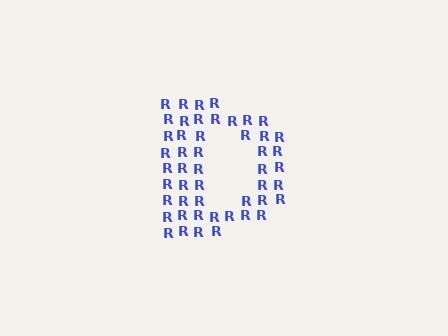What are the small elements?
The small elements are letter R's.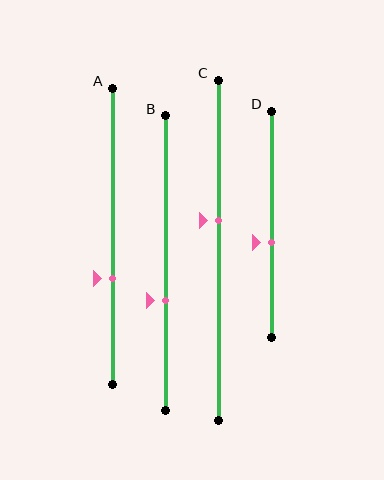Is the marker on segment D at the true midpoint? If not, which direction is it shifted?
No, the marker on segment D is shifted downward by about 8% of the segment length.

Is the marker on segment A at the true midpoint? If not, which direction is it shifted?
No, the marker on segment A is shifted downward by about 14% of the segment length.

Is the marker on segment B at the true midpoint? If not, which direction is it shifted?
No, the marker on segment B is shifted downward by about 13% of the segment length.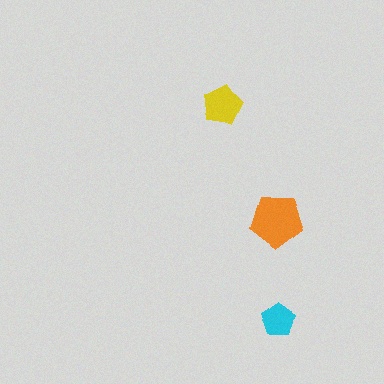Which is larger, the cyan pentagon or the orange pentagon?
The orange one.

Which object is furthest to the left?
The yellow pentagon is leftmost.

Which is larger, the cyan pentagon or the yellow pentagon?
The yellow one.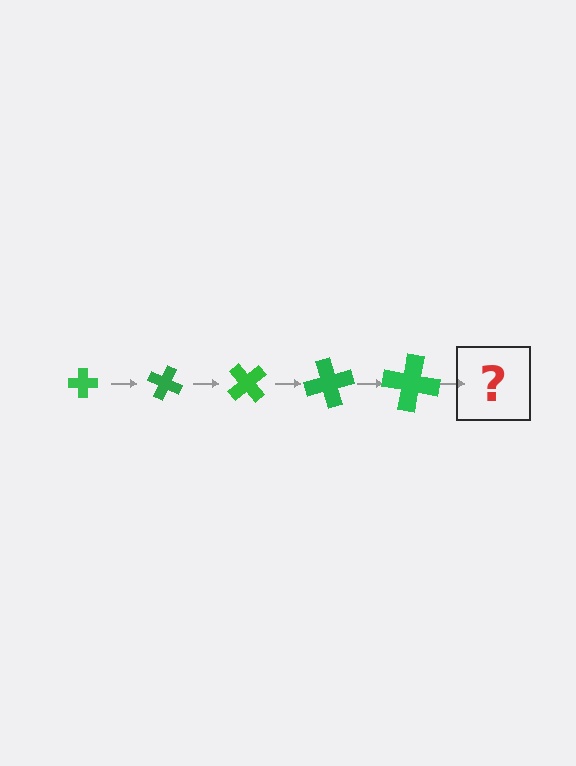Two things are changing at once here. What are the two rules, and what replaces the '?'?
The two rules are that the cross grows larger each step and it rotates 25 degrees each step. The '?' should be a cross, larger than the previous one and rotated 125 degrees from the start.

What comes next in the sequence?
The next element should be a cross, larger than the previous one and rotated 125 degrees from the start.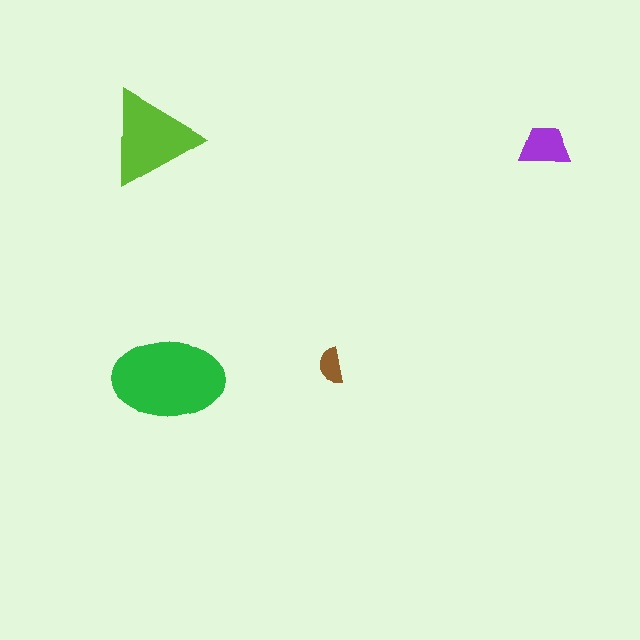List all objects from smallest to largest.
The brown semicircle, the purple trapezoid, the lime triangle, the green ellipse.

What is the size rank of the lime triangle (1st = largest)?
2nd.